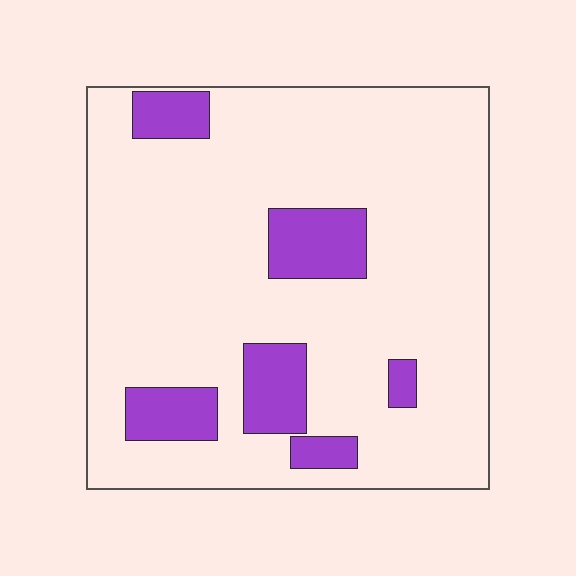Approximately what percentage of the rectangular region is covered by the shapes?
Approximately 15%.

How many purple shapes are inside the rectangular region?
6.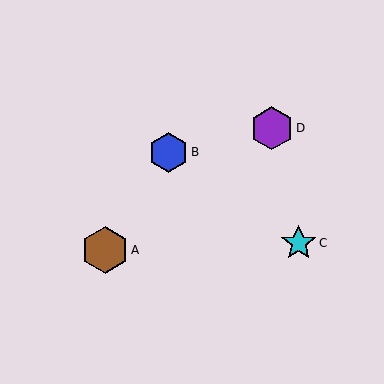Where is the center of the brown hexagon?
The center of the brown hexagon is at (105, 250).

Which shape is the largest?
The brown hexagon (labeled A) is the largest.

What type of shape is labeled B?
Shape B is a blue hexagon.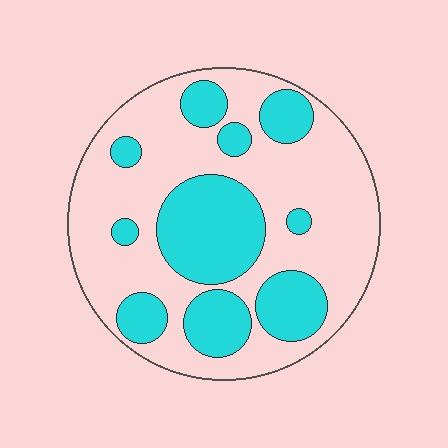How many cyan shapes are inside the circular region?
10.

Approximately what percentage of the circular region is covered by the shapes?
Approximately 35%.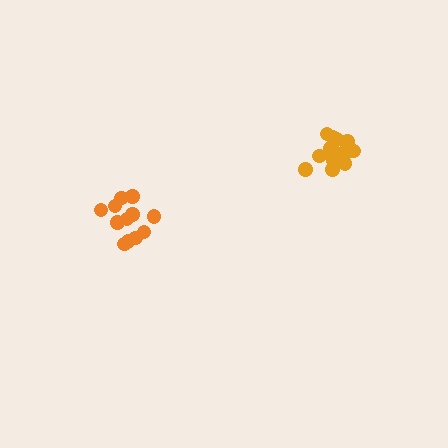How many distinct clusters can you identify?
There are 2 distinct clusters.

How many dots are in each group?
Group 1: 14 dots, Group 2: 12 dots (26 total).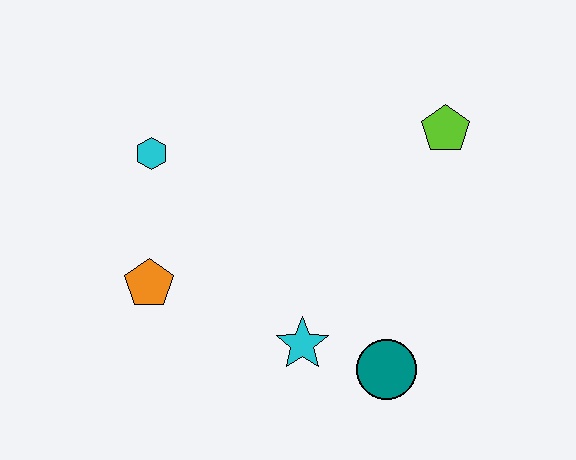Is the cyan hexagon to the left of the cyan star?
Yes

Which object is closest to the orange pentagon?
The cyan hexagon is closest to the orange pentagon.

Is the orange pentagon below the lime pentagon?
Yes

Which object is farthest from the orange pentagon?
The lime pentagon is farthest from the orange pentagon.